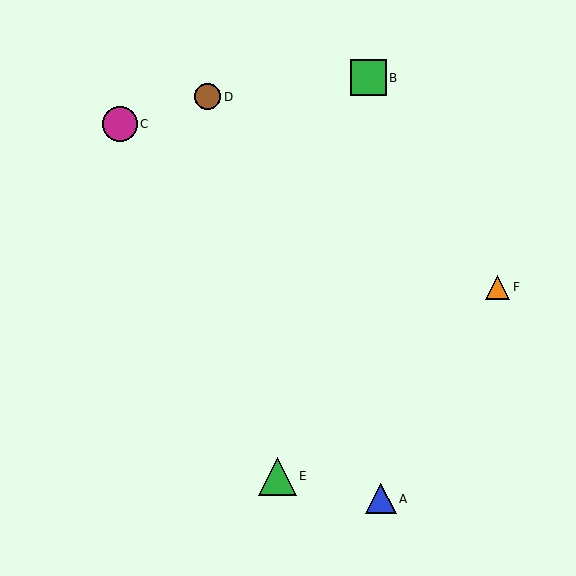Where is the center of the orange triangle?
The center of the orange triangle is at (497, 287).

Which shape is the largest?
The green triangle (labeled E) is the largest.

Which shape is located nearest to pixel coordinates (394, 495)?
The blue triangle (labeled A) at (381, 499) is nearest to that location.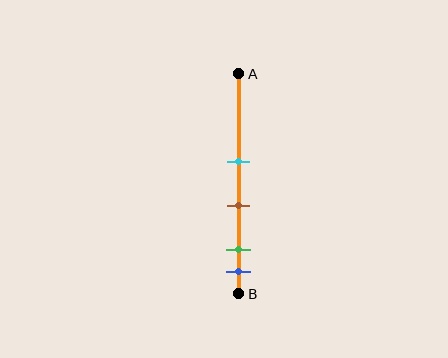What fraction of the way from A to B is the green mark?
The green mark is approximately 80% (0.8) of the way from A to B.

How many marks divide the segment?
There are 4 marks dividing the segment.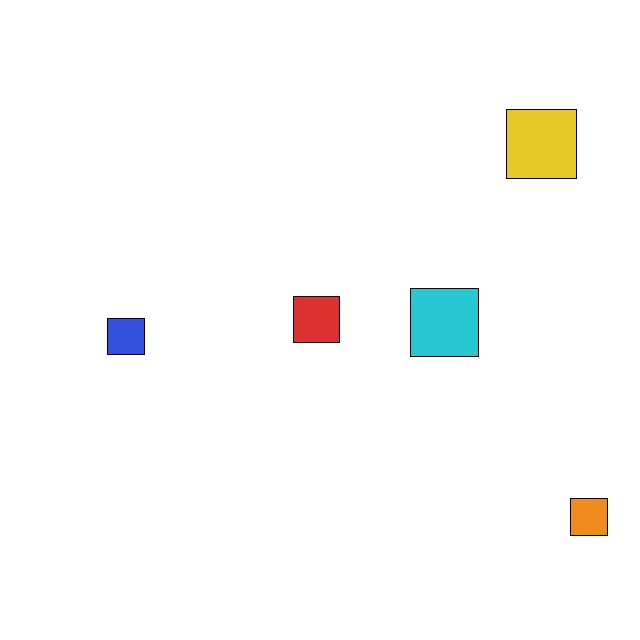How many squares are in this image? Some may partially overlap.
There are 5 squares.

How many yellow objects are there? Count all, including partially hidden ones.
There is 1 yellow object.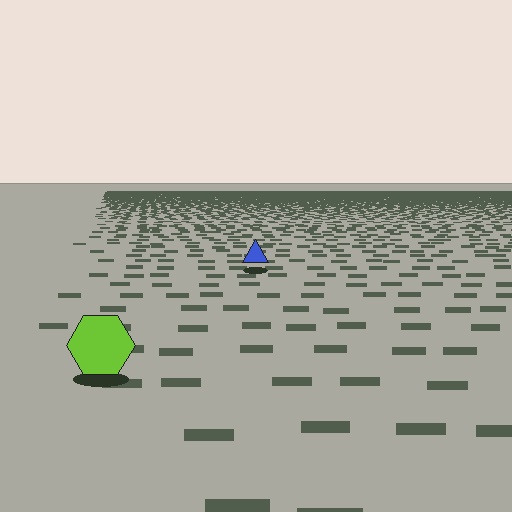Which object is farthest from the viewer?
The blue triangle is farthest from the viewer. It appears smaller and the ground texture around it is denser.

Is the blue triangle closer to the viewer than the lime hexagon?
No. The lime hexagon is closer — you can tell from the texture gradient: the ground texture is coarser near it.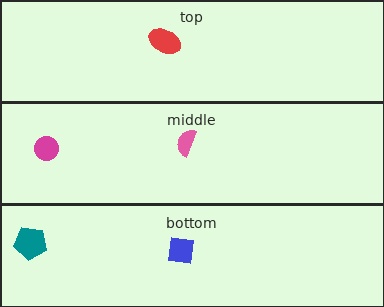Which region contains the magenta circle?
The middle region.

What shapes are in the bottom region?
The blue square, the teal pentagon.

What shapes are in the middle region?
The magenta circle, the pink semicircle.